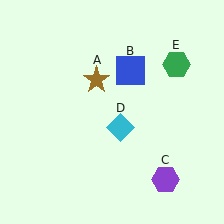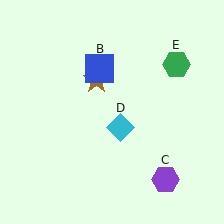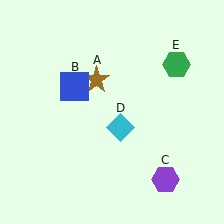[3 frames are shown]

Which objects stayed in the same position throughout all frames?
Brown star (object A) and purple hexagon (object C) and cyan diamond (object D) and green hexagon (object E) remained stationary.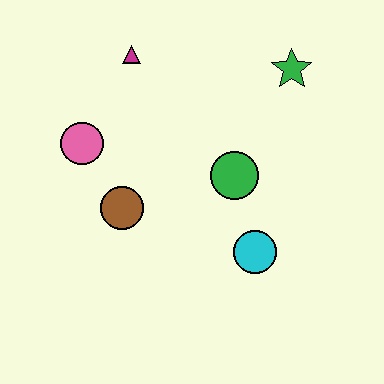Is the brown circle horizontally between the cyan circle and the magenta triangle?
No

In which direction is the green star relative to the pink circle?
The green star is to the right of the pink circle.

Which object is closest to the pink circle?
The brown circle is closest to the pink circle.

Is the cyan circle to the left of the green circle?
No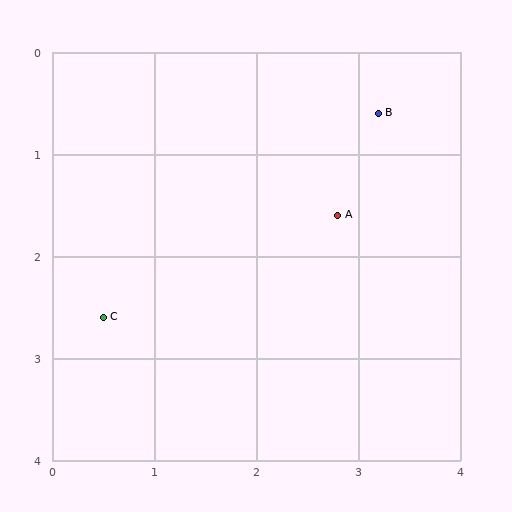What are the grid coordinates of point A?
Point A is at approximately (2.8, 1.6).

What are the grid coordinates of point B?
Point B is at approximately (3.2, 0.6).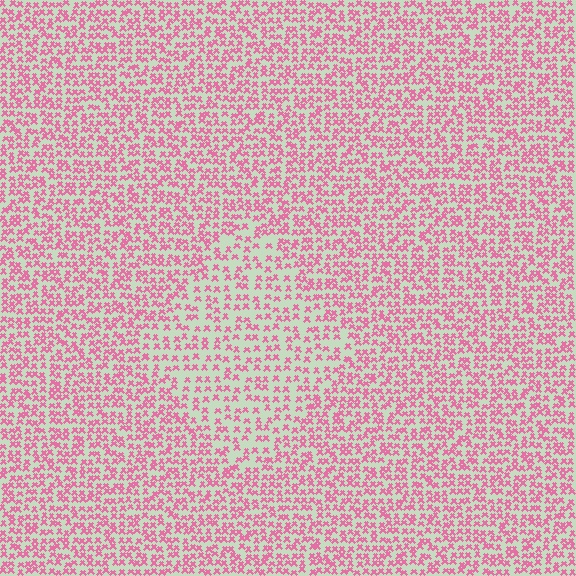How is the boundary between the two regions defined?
The boundary is defined by a change in element density (approximately 1.6x ratio). All elements are the same color, size, and shape.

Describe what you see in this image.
The image contains small pink elements arranged at two different densities. A diamond-shaped region is visible where the elements are less densely packed than the surrounding area.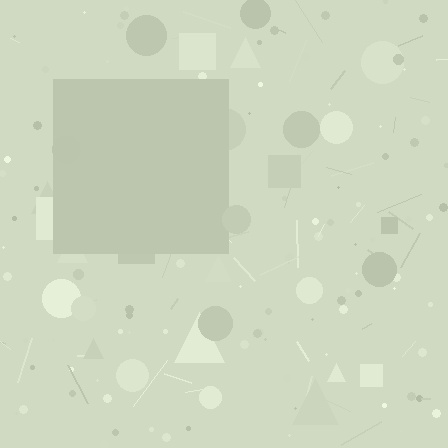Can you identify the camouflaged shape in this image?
The camouflaged shape is a square.